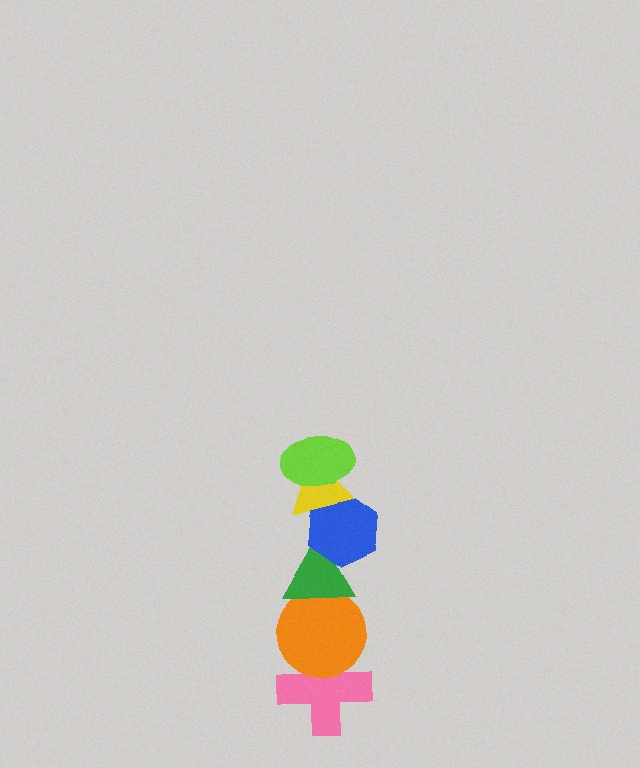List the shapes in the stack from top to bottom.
From top to bottom: the lime ellipse, the yellow triangle, the blue hexagon, the green triangle, the orange circle, the pink cross.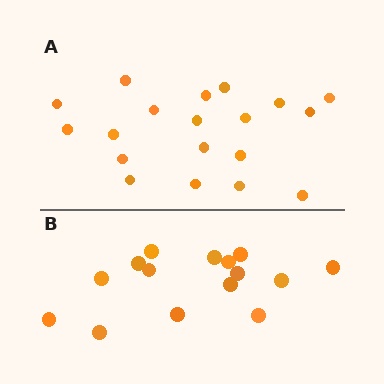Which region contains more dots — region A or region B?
Region A (the top region) has more dots.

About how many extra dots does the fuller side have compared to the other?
Region A has about 4 more dots than region B.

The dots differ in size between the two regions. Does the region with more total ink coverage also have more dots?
No. Region B has more total ink coverage because its dots are larger, but region A actually contains more individual dots. Total area can be misleading — the number of items is what matters here.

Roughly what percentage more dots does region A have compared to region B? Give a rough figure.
About 25% more.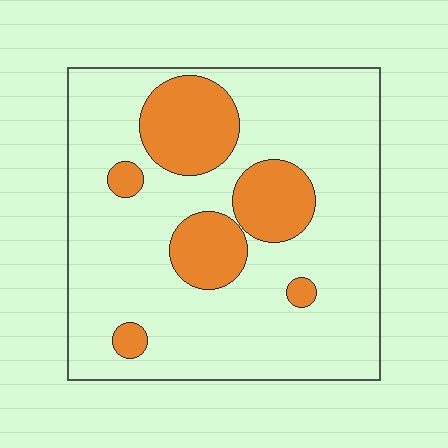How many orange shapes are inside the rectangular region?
6.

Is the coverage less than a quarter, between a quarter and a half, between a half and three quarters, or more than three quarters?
Less than a quarter.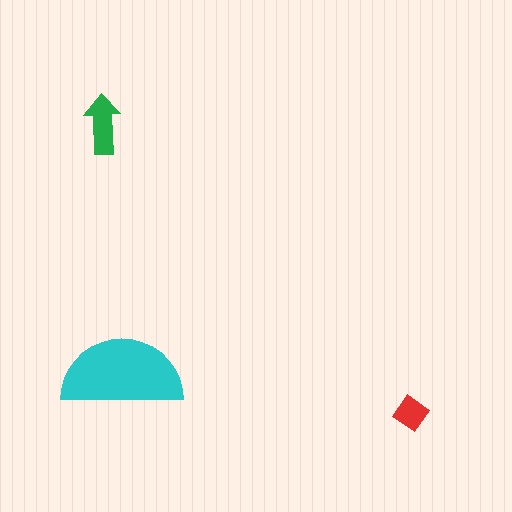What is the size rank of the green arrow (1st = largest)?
2nd.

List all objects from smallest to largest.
The red diamond, the green arrow, the cyan semicircle.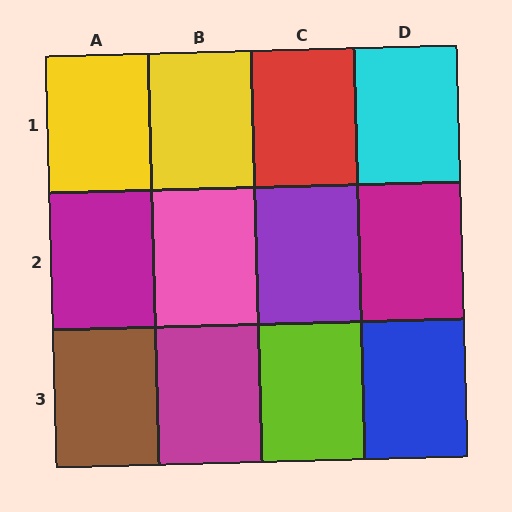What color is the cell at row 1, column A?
Yellow.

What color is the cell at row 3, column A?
Brown.